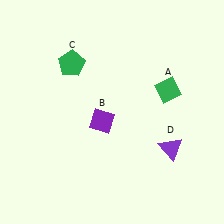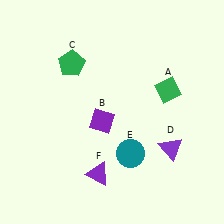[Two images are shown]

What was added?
A teal circle (E), a purple triangle (F) were added in Image 2.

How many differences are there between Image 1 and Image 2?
There are 2 differences between the two images.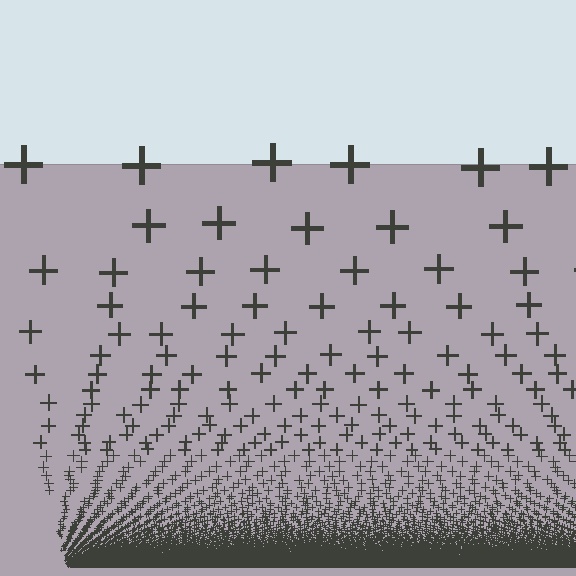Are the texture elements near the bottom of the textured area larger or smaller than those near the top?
Smaller. The gradient is inverted — elements near the bottom are smaller and denser.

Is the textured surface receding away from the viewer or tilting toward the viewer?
The surface appears to tilt toward the viewer. Texture elements get larger and sparser toward the top.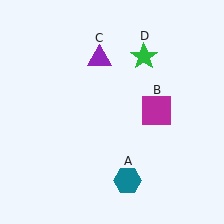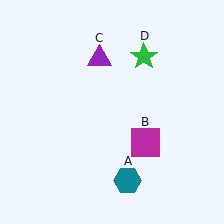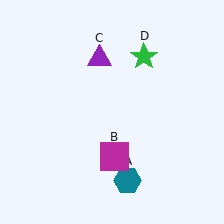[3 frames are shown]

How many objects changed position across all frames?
1 object changed position: magenta square (object B).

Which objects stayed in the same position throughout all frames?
Teal hexagon (object A) and purple triangle (object C) and green star (object D) remained stationary.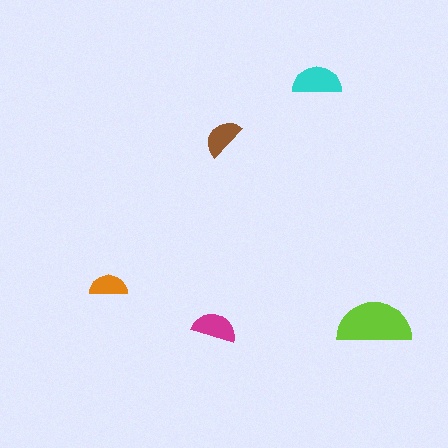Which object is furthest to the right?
The lime semicircle is rightmost.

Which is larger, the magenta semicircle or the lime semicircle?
The lime one.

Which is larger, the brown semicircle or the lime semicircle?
The lime one.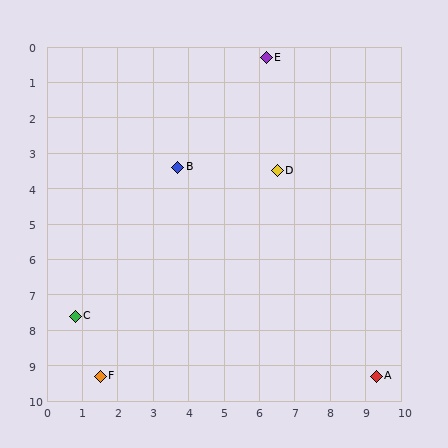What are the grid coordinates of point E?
Point E is at approximately (6.2, 0.3).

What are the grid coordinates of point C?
Point C is at approximately (0.8, 7.6).